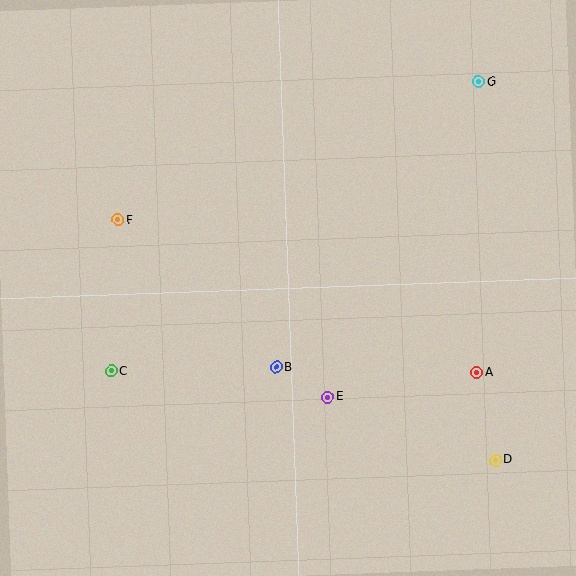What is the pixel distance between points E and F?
The distance between E and F is 274 pixels.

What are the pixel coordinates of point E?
Point E is at (328, 397).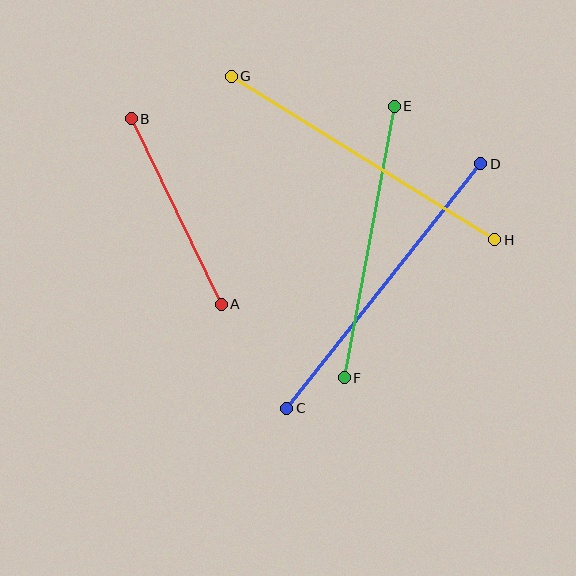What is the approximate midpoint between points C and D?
The midpoint is at approximately (384, 286) pixels.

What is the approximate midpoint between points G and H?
The midpoint is at approximately (363, 158) pixels.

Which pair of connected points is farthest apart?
Points C and D are farthest apart.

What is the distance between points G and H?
The distance is approximately 310 pixels.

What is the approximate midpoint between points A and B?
The midpoint is at approximately (176, 212) pixels.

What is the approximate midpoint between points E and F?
The midpoint is at approximately (369, 242) pixels.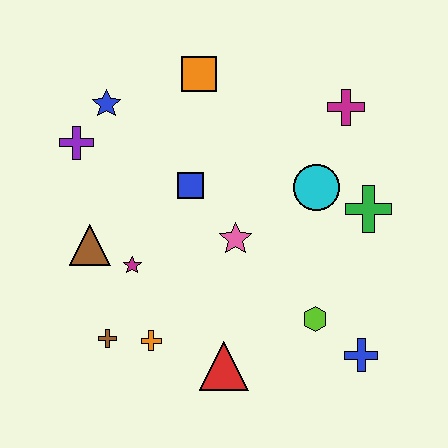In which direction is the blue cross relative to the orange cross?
The blue cross is to the right of the orange cross.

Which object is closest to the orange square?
The blue star is closest to the orange square.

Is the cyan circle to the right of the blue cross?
No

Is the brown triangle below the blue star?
Yes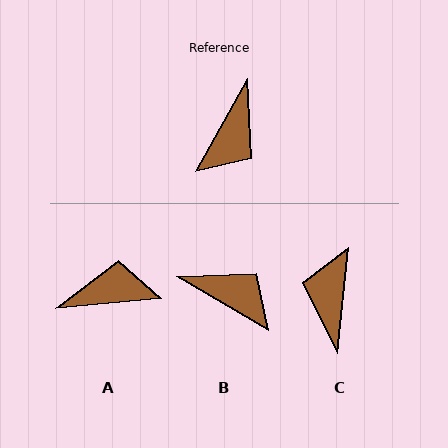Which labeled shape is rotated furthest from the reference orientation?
C, about 157 degrees away.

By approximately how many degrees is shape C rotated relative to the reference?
Approximately 157 degrees clockwise.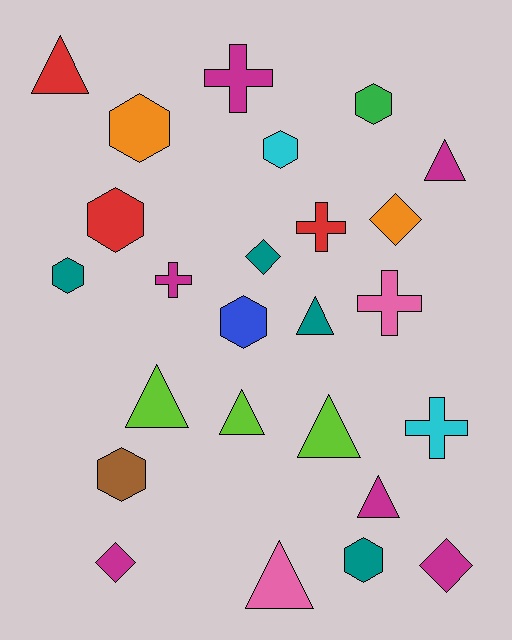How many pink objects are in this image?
There are 2 pink objects.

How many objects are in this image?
There are 25 objects.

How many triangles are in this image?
There are 8 triangles.